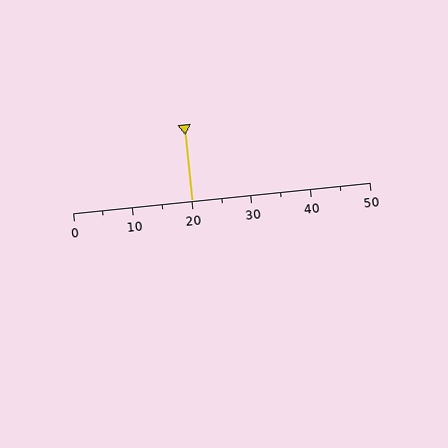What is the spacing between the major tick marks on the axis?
The major ticks are spaced 10 apart.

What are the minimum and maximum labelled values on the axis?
The axis runs from 0 to 50.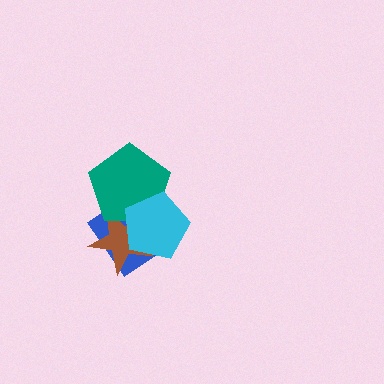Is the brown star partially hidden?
Yes, it is partially covered by another shape.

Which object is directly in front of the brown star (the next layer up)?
The teal pentagon is directly in front of the brown star.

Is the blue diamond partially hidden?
Yes, it is partially covered by another shape.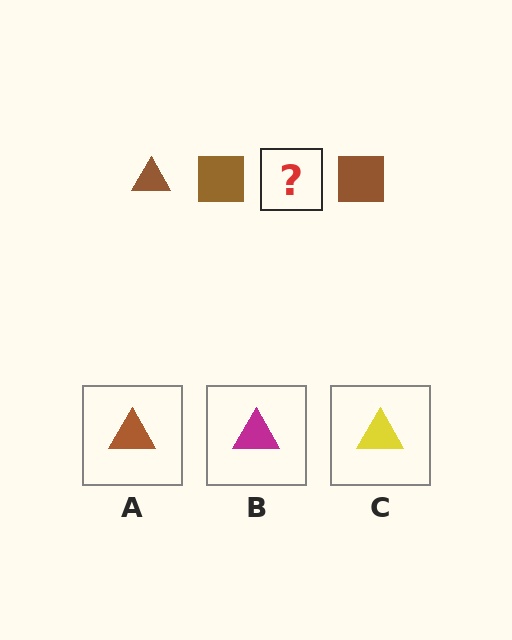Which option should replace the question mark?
Option A.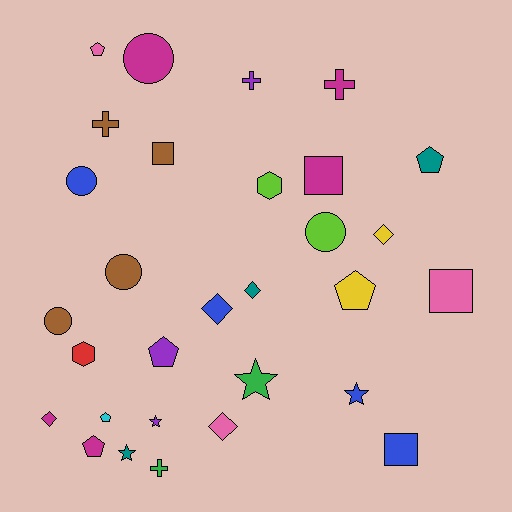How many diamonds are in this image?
There are 5 diamonds.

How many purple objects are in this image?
There are 3 purple objects.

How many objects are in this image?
There are 30 objects.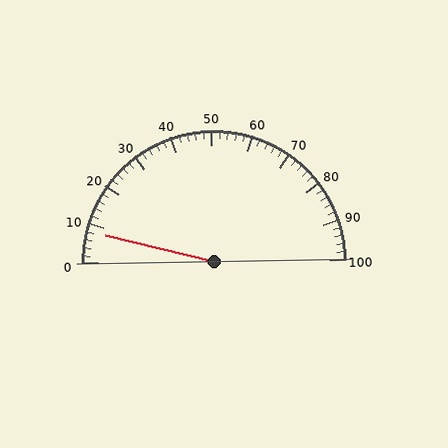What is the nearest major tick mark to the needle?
The nearest major tick mark is 10.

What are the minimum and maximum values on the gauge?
The gauge ranges from 0 to 100.